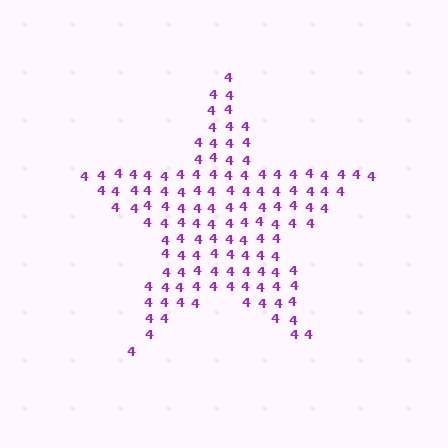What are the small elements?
The small elements are digit 4's.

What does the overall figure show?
The overall figure shows a star.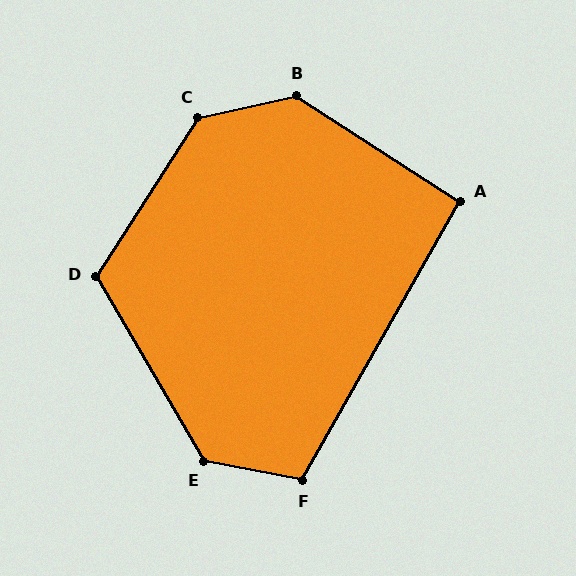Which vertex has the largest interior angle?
C, at approximately 135 degrees.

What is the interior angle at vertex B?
Approximately 134 degrees (obtuse).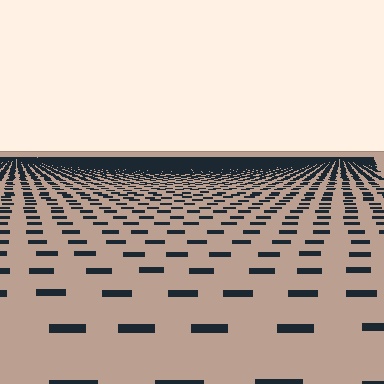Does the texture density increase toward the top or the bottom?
Density increases toward the top.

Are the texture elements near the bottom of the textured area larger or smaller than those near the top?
Larger. Near the bottom, elements are closer to the viewer and appear at a bigger on-screen size.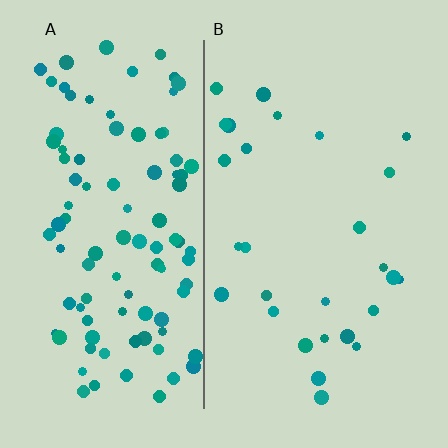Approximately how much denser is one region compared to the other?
Approximately 3.6× — region A over region B.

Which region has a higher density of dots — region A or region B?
A (the left).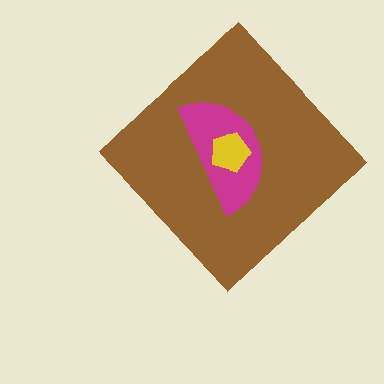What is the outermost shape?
The brown diamond.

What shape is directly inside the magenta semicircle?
The yellow pentagon.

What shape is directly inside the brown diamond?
The magenta semicircle.